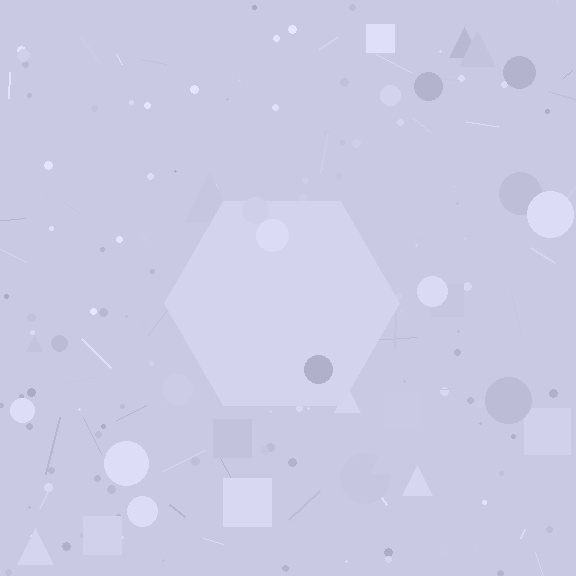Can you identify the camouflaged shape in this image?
The camouflaged shape is a hexagon.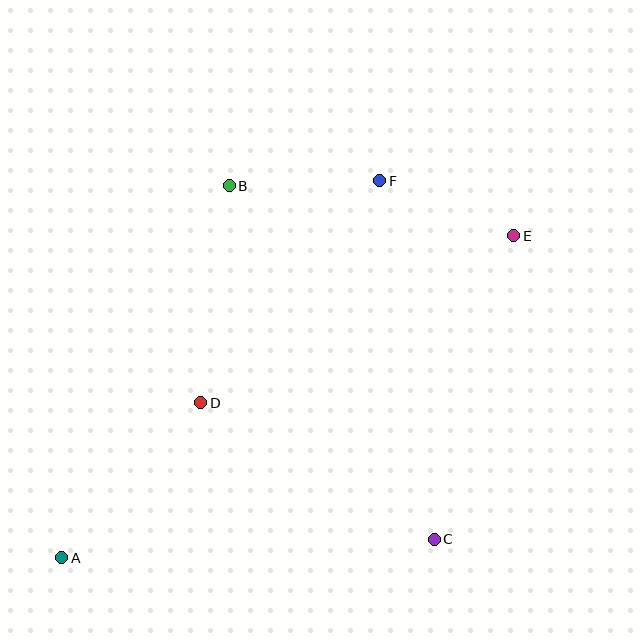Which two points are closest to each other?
Points E and F are closest to each other.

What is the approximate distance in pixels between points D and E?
The distance between D and E is approximately 355 pixels.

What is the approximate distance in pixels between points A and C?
The distance between A and C is approximately 373 pixels.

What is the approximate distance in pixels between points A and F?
The distance between A and F is approximately 493 pixels.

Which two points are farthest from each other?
Points A and E are farthest from each other.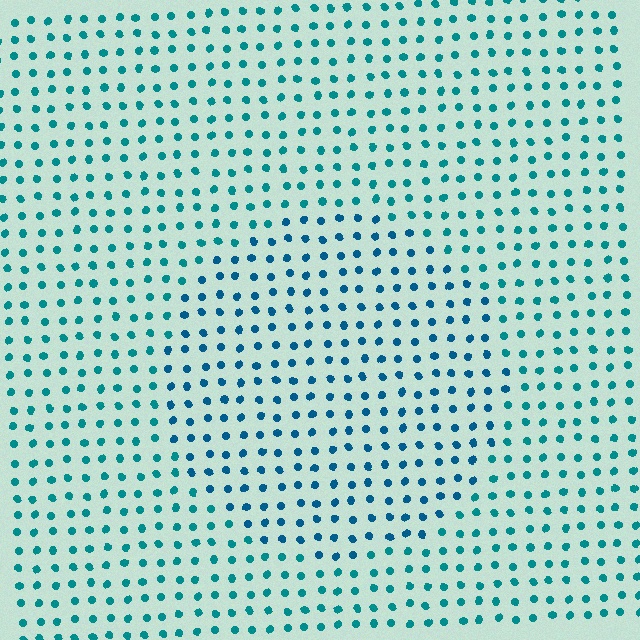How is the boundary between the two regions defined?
The boundary is defined purely by a slight shift in hue (about 21 degrees). Spacing, size, and orientation are identical on both sides.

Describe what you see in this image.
The image is filled with small teal elements in a uniform arrangement. A circle-shaped region is visible where the elements are tinted to a slightly different hue, forming a subtle color boundary.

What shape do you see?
I see a circle.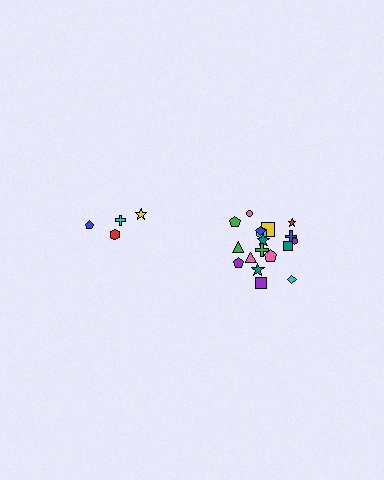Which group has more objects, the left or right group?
The right group.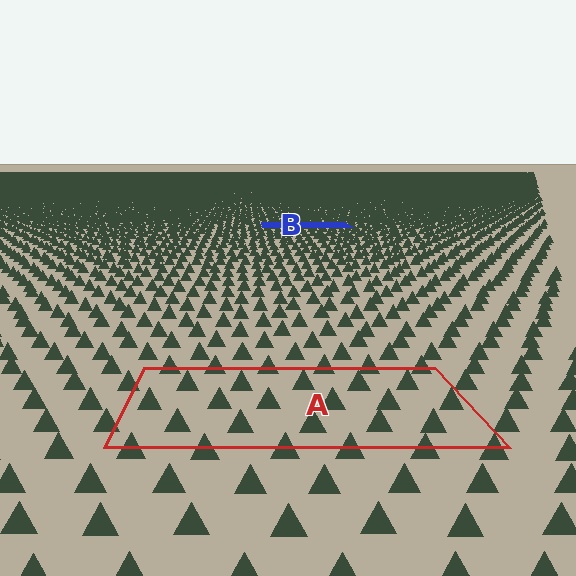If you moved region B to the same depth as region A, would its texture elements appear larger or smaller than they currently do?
They would appear larger. At a closer depth, the same texture elements are projected at a bigger on-screen size.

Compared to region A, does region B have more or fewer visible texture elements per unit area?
Region B has more texture elements per unit area — they are packed more densely because it is farther away.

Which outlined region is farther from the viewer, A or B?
Region B is farther from the viewer — the texture elements inside it appear smaller and more densely packed.